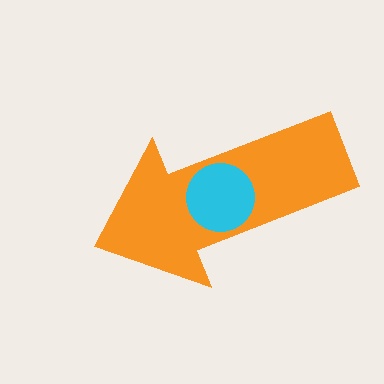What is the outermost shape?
The orange arrow.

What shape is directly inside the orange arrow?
The cyan circle.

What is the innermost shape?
The cyan circle.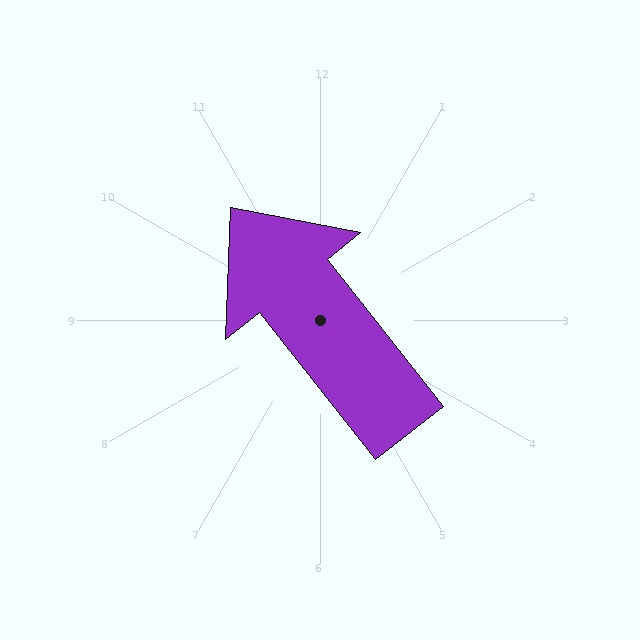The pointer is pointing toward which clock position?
Roughly 11 o'clock.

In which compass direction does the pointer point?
Northwest.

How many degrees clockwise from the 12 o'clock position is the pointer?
Approximately 322 degrees.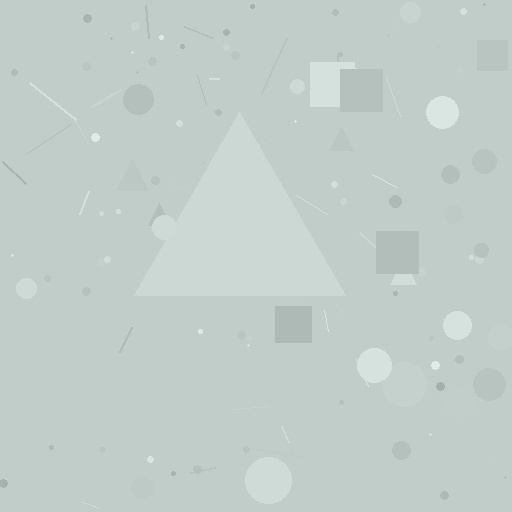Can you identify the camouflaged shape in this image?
The camouflaged shape is a triangle.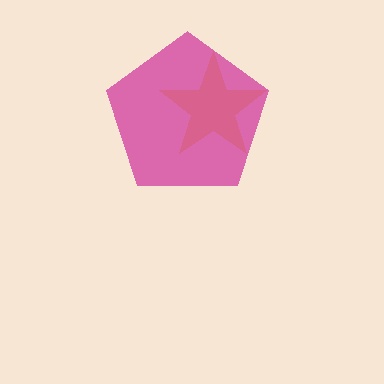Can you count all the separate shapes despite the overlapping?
Yes, there are 2 separate shapes.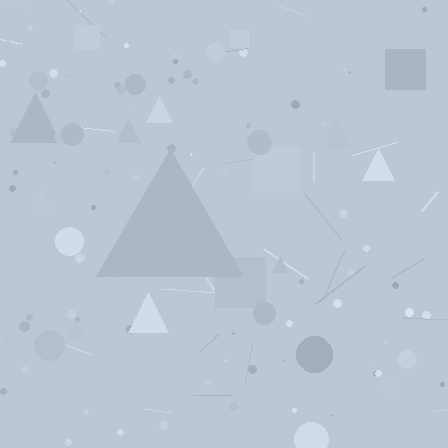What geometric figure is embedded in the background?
A triangle is embedded in the background.